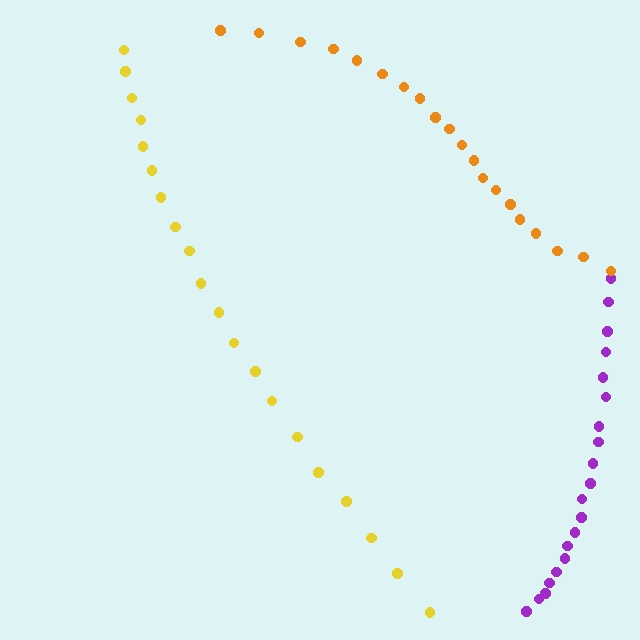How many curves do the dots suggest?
There are 3 distinct paths.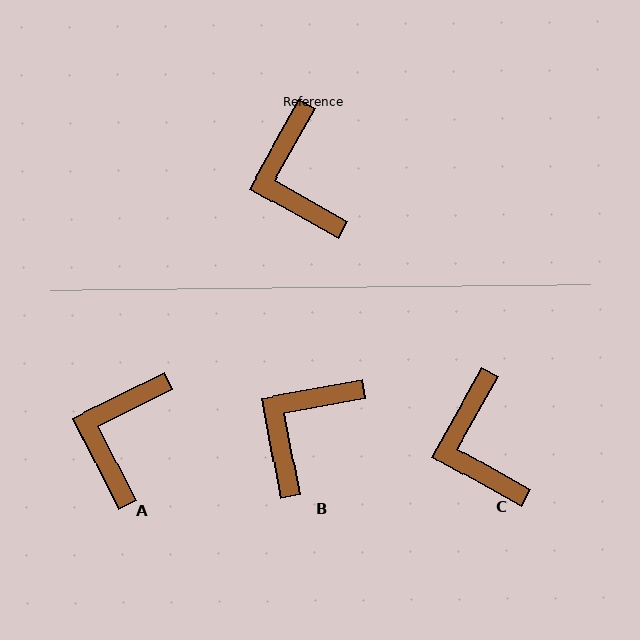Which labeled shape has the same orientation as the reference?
C.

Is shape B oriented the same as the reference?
No, it is off by about 50 degrees.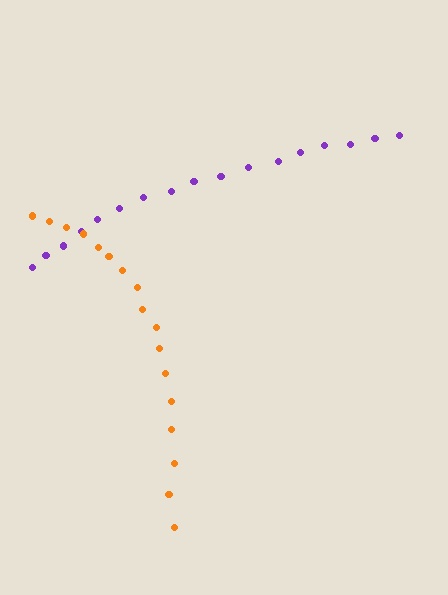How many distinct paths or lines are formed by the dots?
There are 2 distinct paths.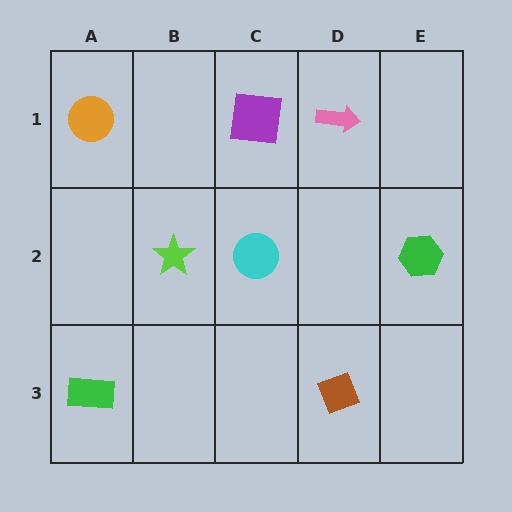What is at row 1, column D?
A pink arrow.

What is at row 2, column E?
A green hexagon.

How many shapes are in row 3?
2 shapes.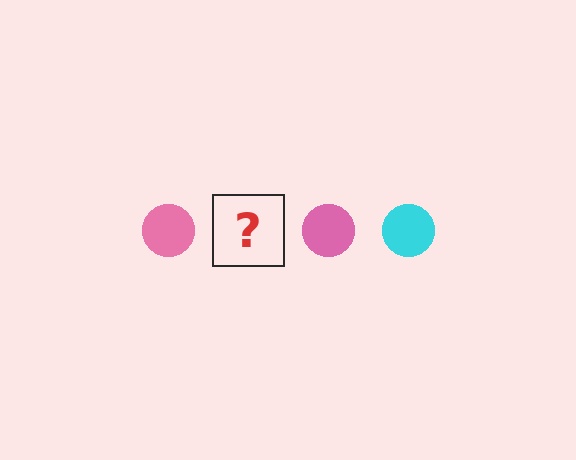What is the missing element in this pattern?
The missing element is a cyan circle.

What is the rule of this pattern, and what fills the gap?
The rule is that the pattern cycles through pink, cyan circles. The gap should be filled with a cyan circle.